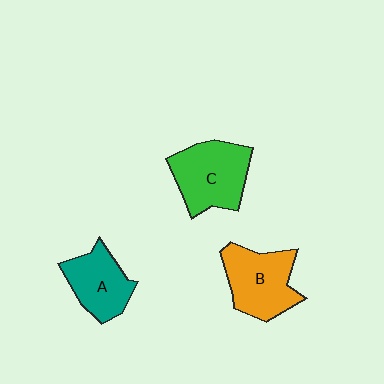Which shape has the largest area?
Shape C (green).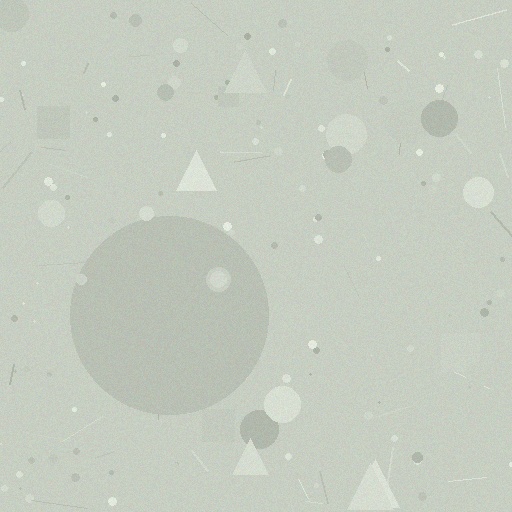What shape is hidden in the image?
A circle is hidden in the image.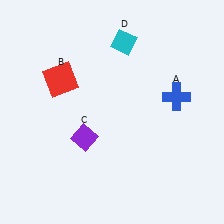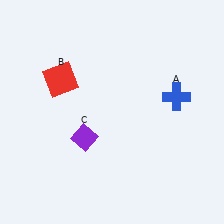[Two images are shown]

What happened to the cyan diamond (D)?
The cyan diamond (D) was removed in Image 2. It was in the top-right area of Image 1.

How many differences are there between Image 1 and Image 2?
There is 1 difference between the two images.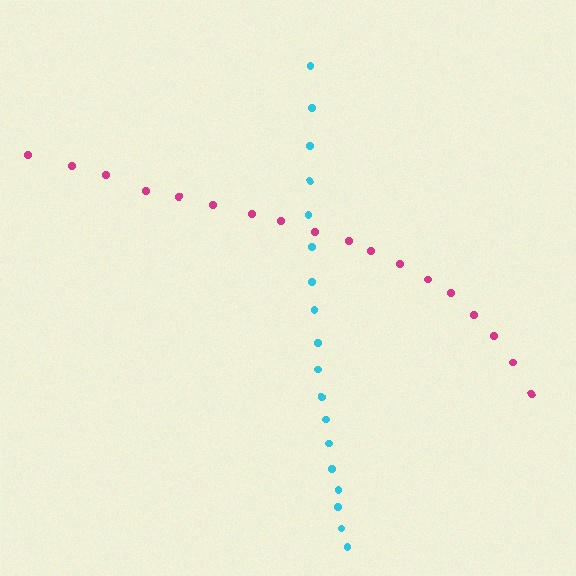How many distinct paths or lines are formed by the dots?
There are 2 distinct paths.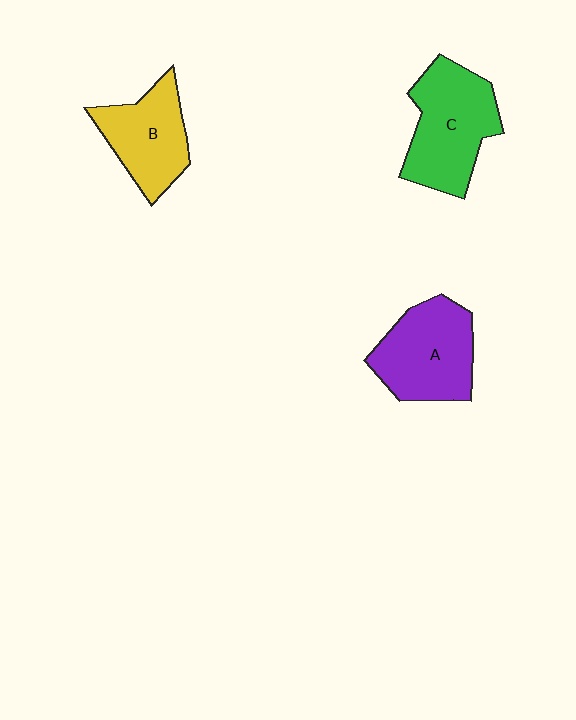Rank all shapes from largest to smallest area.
From largest to smallest: C (green), A (purple), B (yellow).